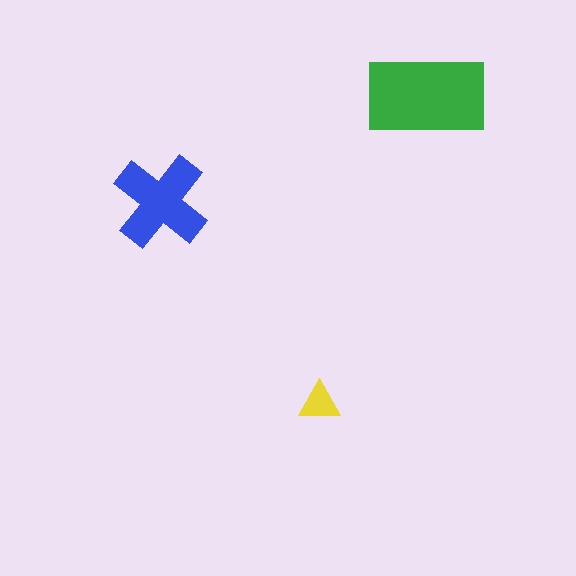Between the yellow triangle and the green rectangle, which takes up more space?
The green rectangle.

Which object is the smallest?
The yellow triangle.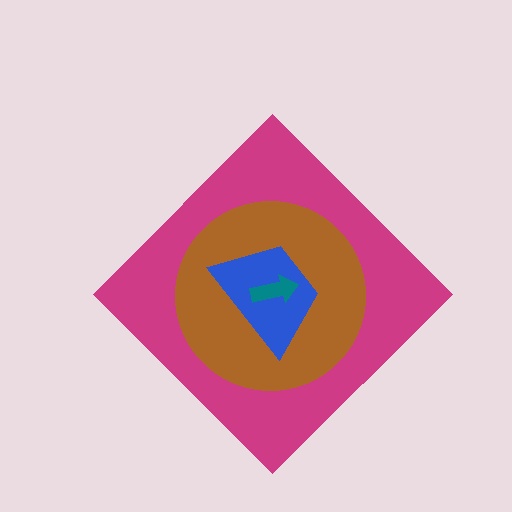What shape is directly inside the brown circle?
The blue trapezoid.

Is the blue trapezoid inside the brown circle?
Yes.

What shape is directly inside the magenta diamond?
The brown circle.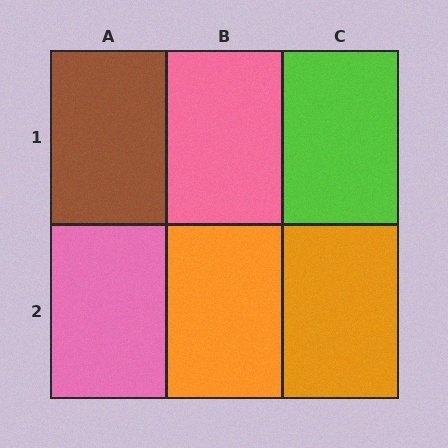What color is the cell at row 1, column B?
Pink.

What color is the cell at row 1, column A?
Brown.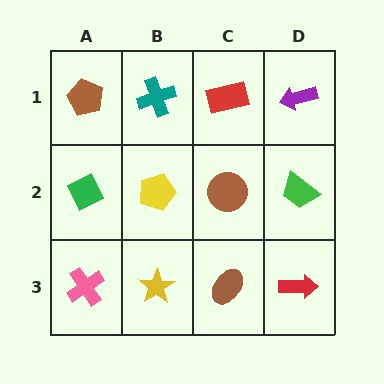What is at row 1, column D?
A purple arrow.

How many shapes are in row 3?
4 shapes.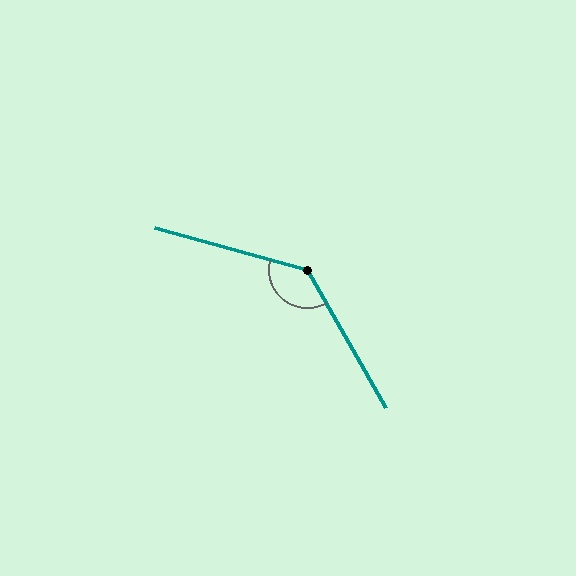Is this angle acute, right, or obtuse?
It is obtuse.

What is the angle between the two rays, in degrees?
Approximately 135 degrees.